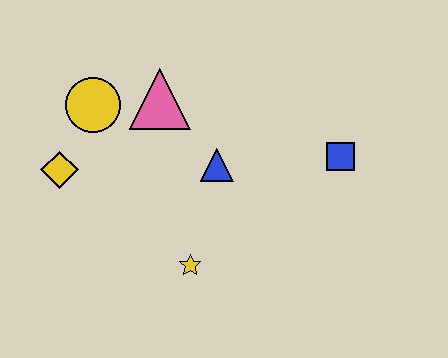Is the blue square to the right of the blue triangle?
Yes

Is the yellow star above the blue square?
No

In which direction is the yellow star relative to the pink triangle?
The yellow star is below the pink triangle.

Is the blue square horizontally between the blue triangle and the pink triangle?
No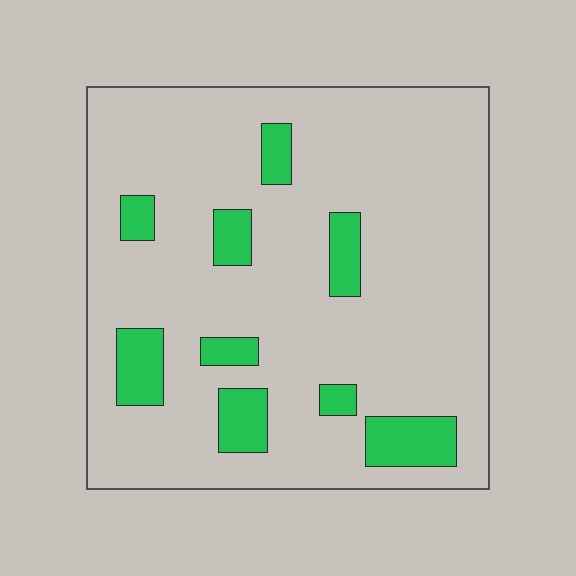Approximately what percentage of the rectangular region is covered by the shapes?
Approximately 15%.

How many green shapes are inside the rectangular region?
9.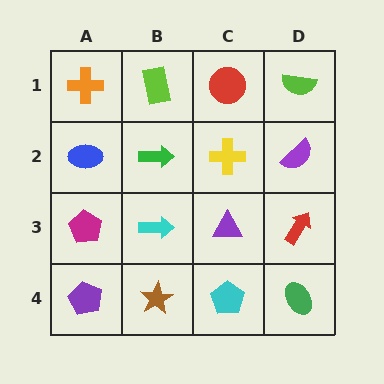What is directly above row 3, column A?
A blue ellipse.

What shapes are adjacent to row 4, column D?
A red arrow (row 3, column D), a cyan pentagon (row 4, column C).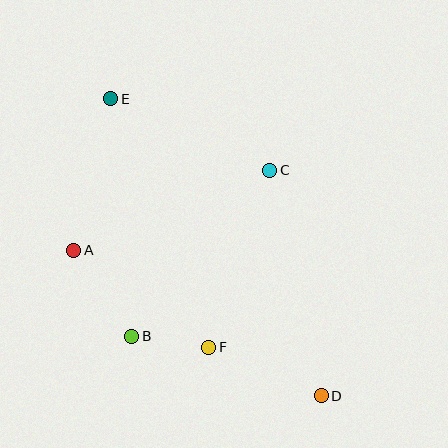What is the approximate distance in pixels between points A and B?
The distance between A and B is approximately 104 pixels.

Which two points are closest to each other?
Points B and F are closest to each other.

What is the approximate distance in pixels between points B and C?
The distance between B and C is approximately 216 pixels.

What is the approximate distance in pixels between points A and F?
The distance between A and F is approximately 167 pixels.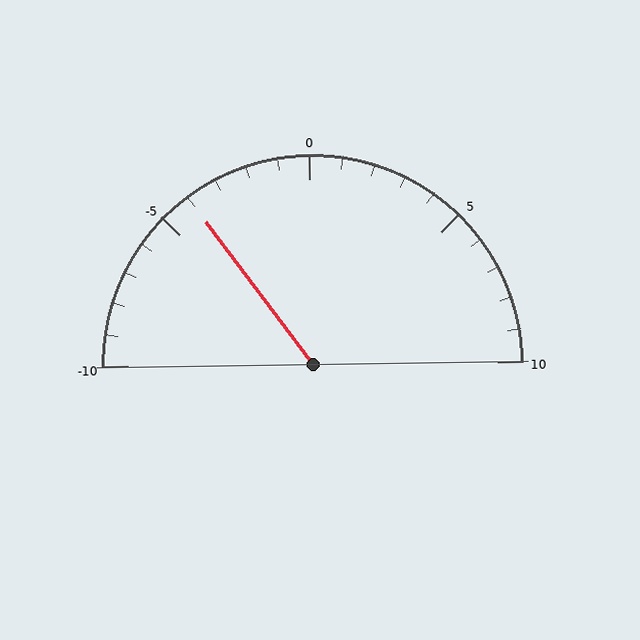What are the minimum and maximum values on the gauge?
The gauge ranges from -10 to 10.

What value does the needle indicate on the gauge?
The needle indicates approximately -4.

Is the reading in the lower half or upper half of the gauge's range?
The reading is in the lower half of the range (-10 to 10).